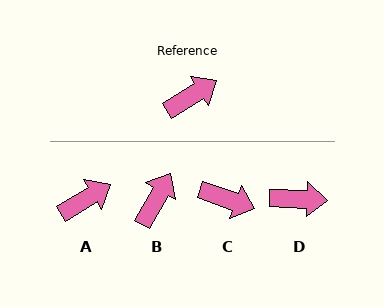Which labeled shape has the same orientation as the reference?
A.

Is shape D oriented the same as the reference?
No, it is off by about 33 degrees.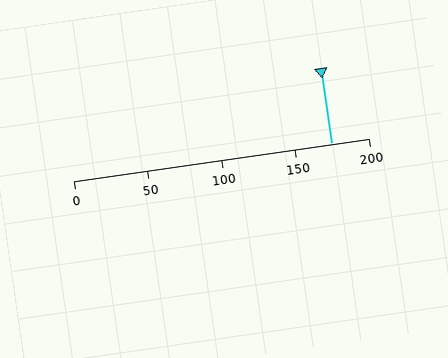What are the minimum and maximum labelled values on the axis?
The axis runs from 0 to 200.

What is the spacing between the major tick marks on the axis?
The major ticks are spaced 50 apart.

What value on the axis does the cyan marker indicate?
The marker indicates approximately 175.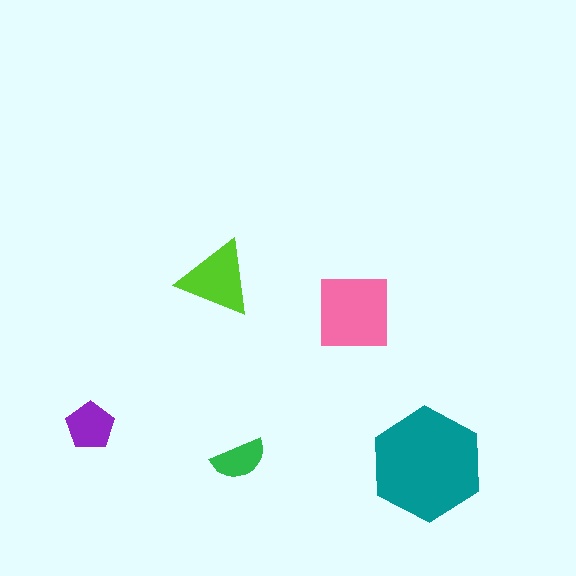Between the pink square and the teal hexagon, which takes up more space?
The teal hexagon.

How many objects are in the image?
There are 5 objects in the image.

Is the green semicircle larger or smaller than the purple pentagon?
Smaller.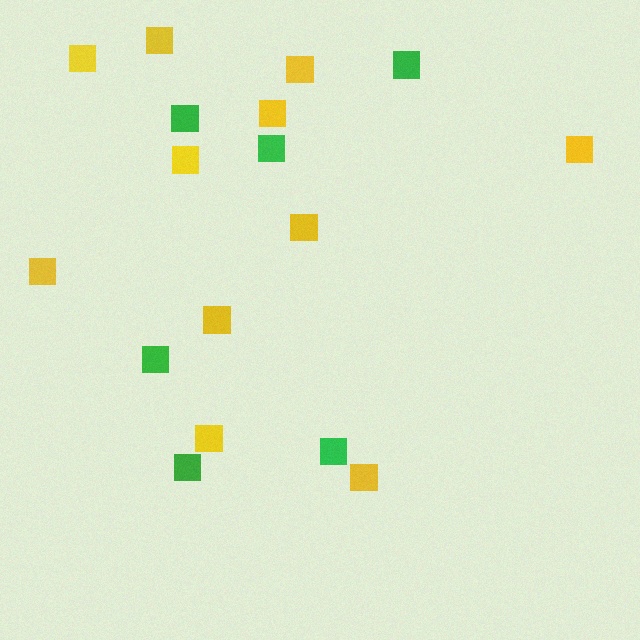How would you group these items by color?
There are 2 groups: one group of green squares (6) and one group of yellow squares (11).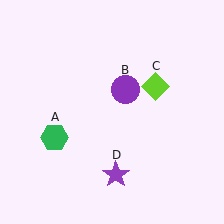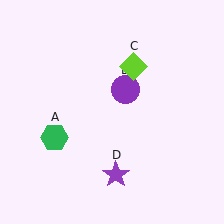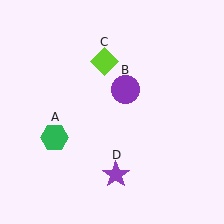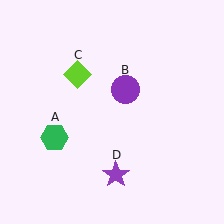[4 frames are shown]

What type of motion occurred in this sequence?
The lime diamond (object C) rotated counterclockwise around the center of the scene.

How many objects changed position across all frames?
1 object changed position: lime diamond (object C).